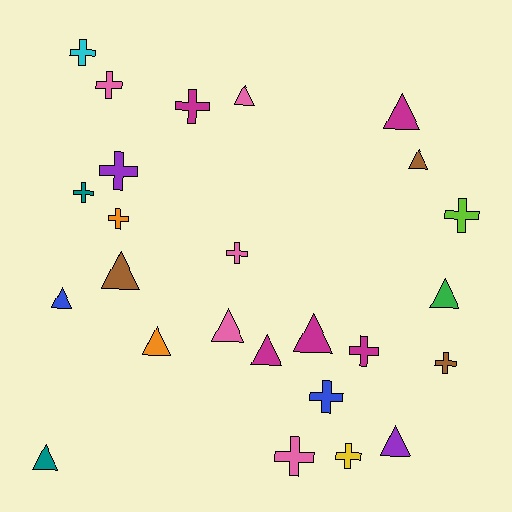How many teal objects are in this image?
There are 2 teal objects.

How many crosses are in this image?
There are 13 crosses.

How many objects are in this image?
There are 25 objects.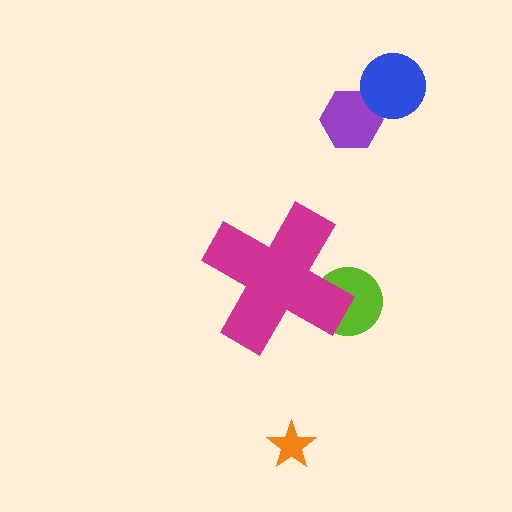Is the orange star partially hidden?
No, the orange star is fully visible.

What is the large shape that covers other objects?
A magenta cross.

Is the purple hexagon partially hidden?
No, the purple hexagon is fully visible.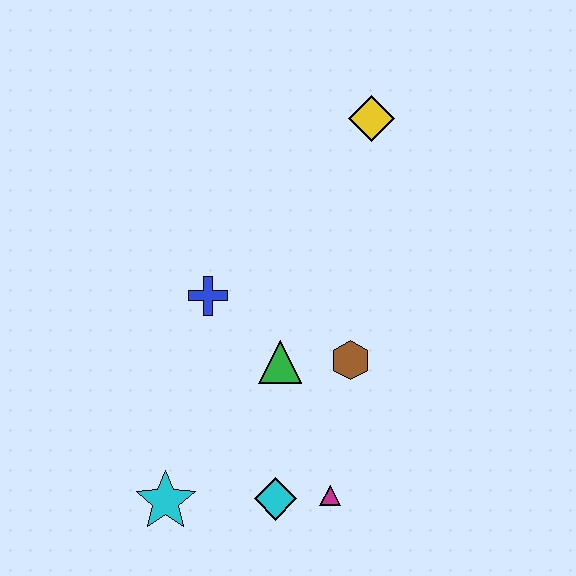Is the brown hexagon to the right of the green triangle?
Yes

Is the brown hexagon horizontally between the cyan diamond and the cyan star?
No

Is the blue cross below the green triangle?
No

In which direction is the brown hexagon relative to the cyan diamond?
The brown hexagon is above the cyan diamond.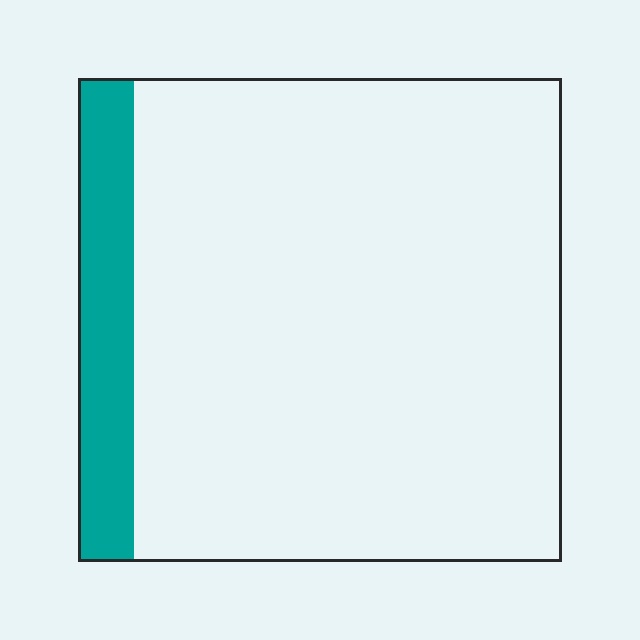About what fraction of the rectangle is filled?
About one eighth (1/8).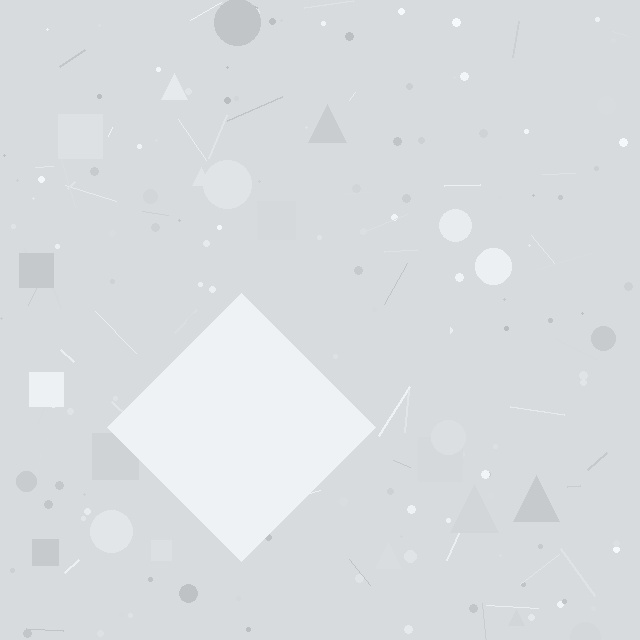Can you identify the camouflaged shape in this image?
The camouflaged shape is a diamond.